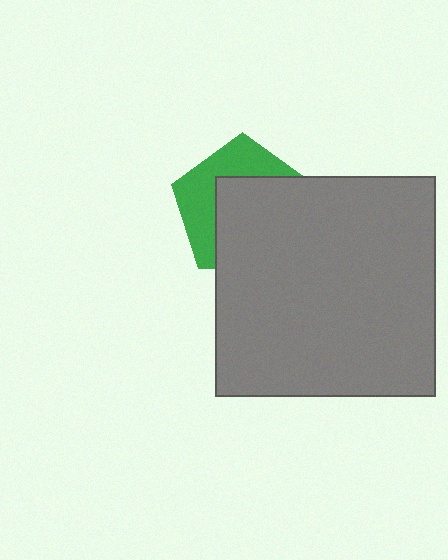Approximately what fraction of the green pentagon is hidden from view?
Roughly 59% of the green pentagon is hidden behind the gray square.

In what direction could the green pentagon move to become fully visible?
The green pentagon could move toward the upper-left. That would shift it out from behind the gray square entirely.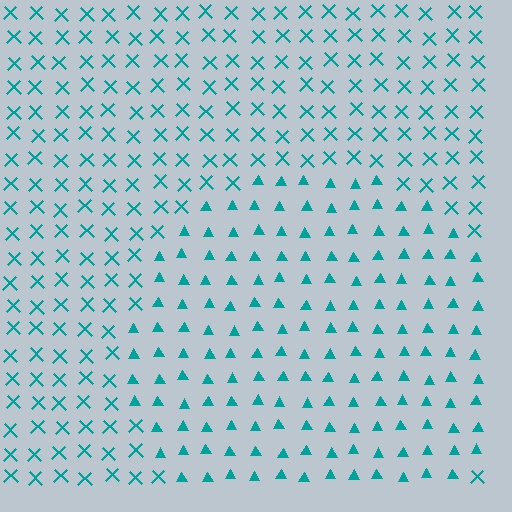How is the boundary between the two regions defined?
The boundary is defined by a change in element shape: triangles inside vs. X marks outside. All elements share the same color and spacing.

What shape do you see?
I see a circle.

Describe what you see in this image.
The image is filled with small teal elements arranged in a uniform grid. A circle-shaped region contains triangles, while the surrounding area contains X marks. The boundary is defined purely by the change in element shape.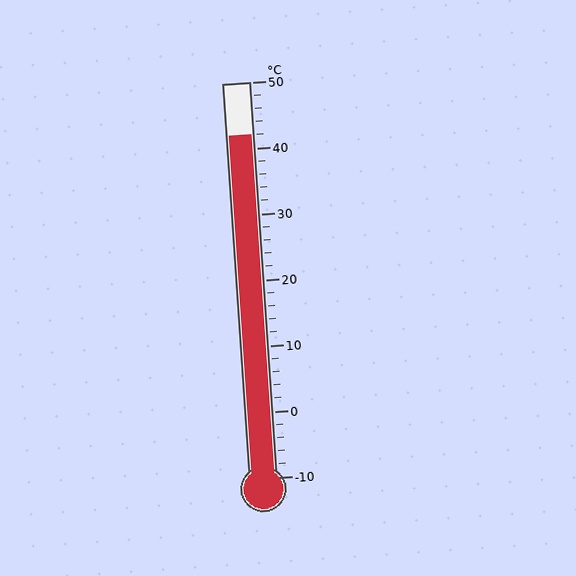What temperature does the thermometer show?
The thermometer shows approximately 42°C.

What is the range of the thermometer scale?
The thermometer scale ranges from -10°C to 50°C.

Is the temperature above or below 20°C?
The temperature is above 20°C.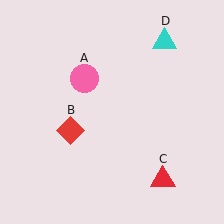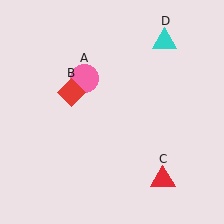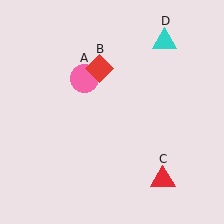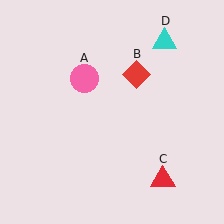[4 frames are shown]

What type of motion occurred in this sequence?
The red diamond (object B) rotated clockwise around the center of the scene.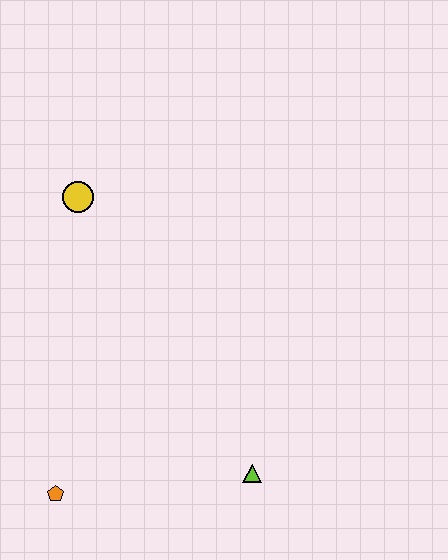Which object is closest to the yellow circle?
The orange pentagon is closest to the yellow circle.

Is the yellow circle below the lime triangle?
No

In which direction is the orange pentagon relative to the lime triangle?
The orange pentagon is to the left of the lime triangle.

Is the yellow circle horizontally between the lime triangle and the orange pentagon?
Yes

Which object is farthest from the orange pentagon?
The yellow circle is farthest from the orange pentagon.